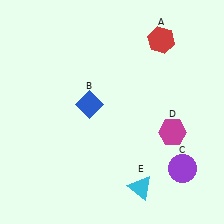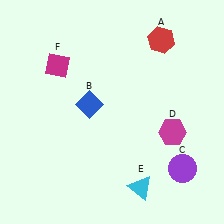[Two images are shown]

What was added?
A magenta diamond (F) was added in Image 2.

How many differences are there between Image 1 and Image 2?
There is 1 difference between the two images.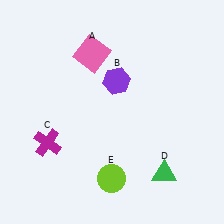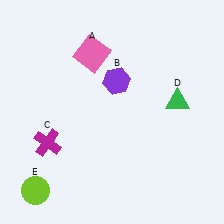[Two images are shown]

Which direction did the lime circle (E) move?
The lime circle (E) moved left.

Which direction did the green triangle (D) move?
The green triangle (D) moved up.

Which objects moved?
The objects that moved are: the green triangle (D), the lime circle (E).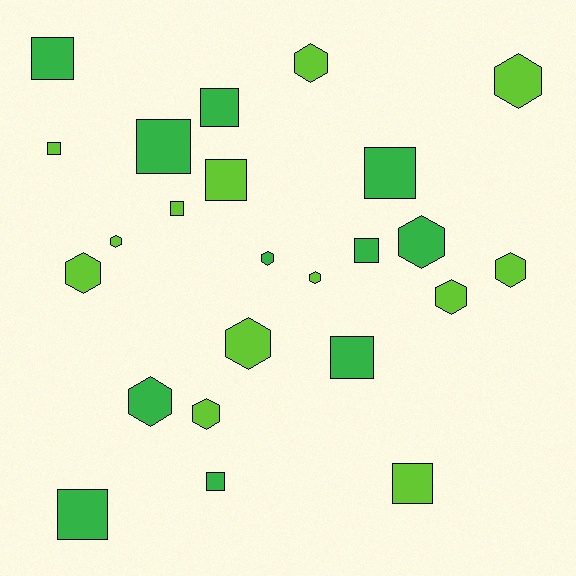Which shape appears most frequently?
Square, with 12 objects.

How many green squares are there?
There are 8 green squares.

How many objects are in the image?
There are 24 objects.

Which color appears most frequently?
Lime, with 13 objects.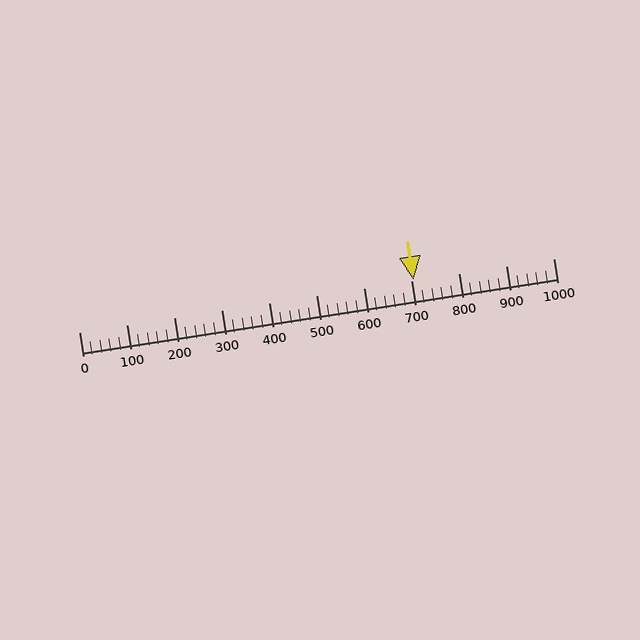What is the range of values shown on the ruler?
The ruler shows values from 0 to 1000.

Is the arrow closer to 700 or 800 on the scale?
The arrow is closer to 700.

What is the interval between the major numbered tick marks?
The major tick marks are spaced 100 units apart.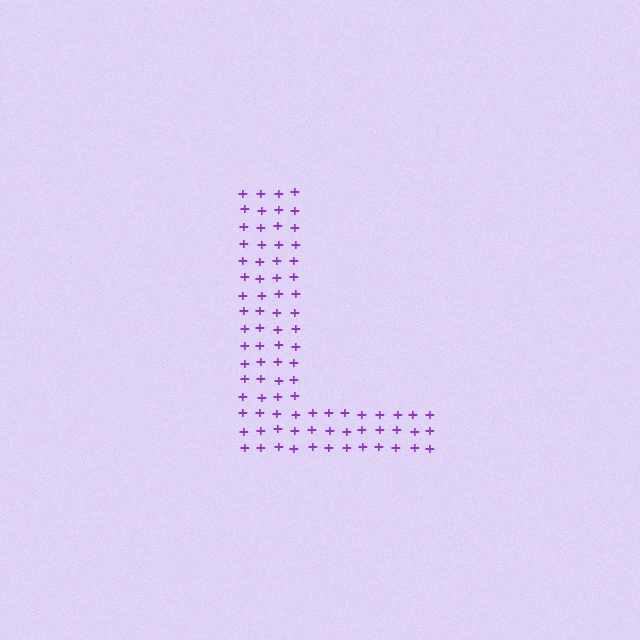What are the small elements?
The small elements are plus signs.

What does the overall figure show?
The overall figure shows the letter L.